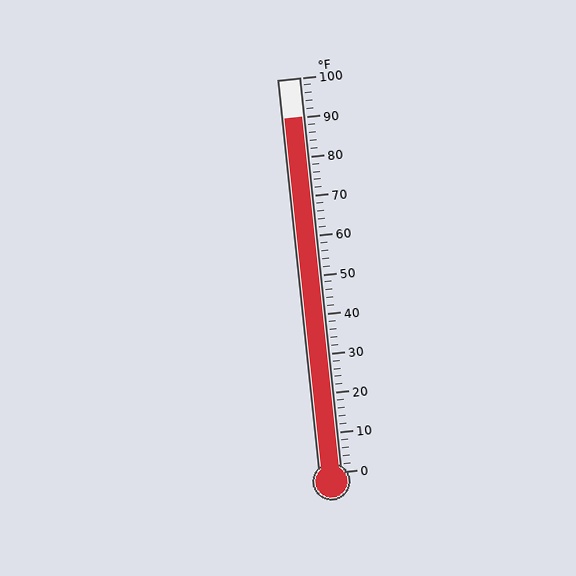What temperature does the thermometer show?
The thermometer shows approximately 90°F.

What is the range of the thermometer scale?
The thermometer scale ranges from 0°F to 100°F.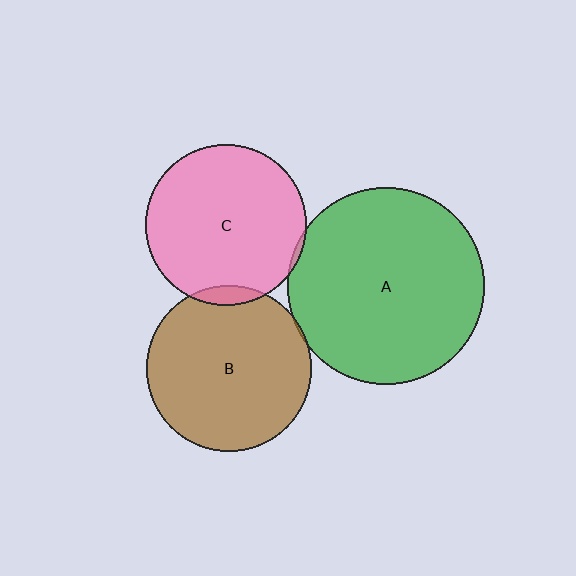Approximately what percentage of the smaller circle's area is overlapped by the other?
Approximately 5%.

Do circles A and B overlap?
Yes.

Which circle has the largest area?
Circle A (green).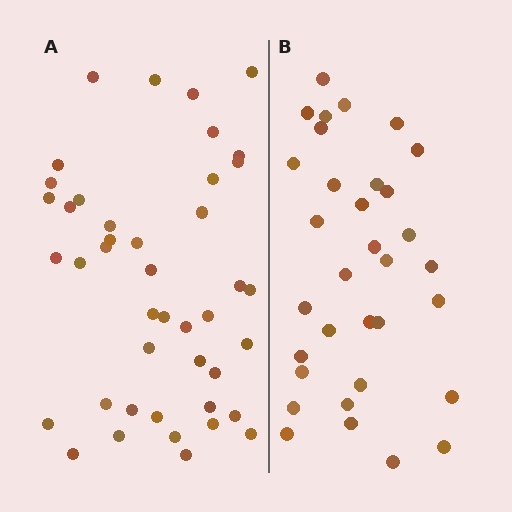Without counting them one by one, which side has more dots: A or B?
Region A (the left region) has more dots.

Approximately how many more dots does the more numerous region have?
Region A has roughly 10 or so more dots than region B.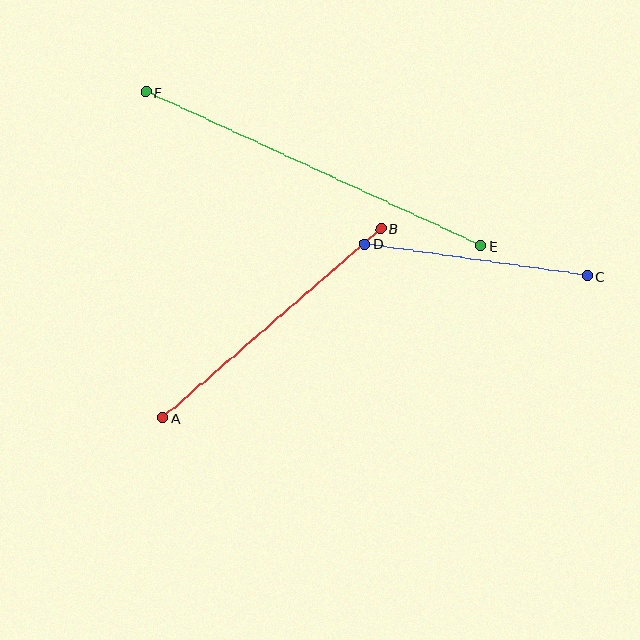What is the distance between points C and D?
The distance is approximately 225 pixels.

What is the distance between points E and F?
The distance is approximately 368 pixels.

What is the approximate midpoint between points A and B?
The midpoint is at approximately (272, 323) pixels.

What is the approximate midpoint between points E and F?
The midpoint is at approximately (313, 169) pixels.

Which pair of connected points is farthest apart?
Points E and F are farthest apart.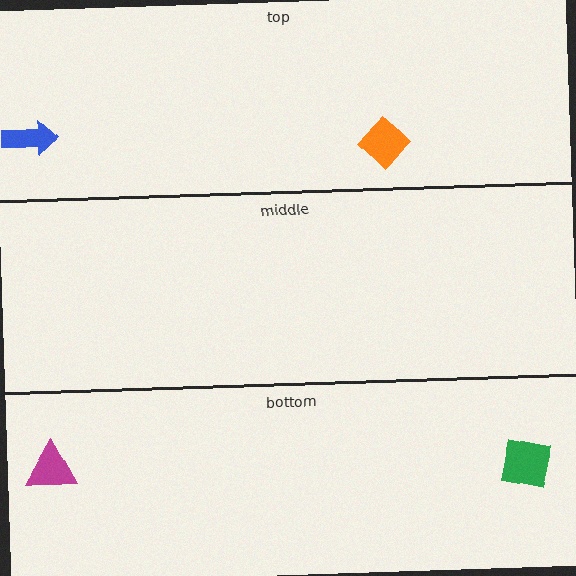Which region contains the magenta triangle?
The bottom region.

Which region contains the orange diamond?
The top region.